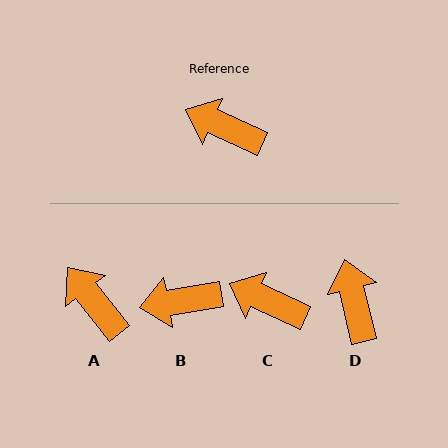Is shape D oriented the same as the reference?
No, it is off by about 53 degrees.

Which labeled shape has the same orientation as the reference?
C.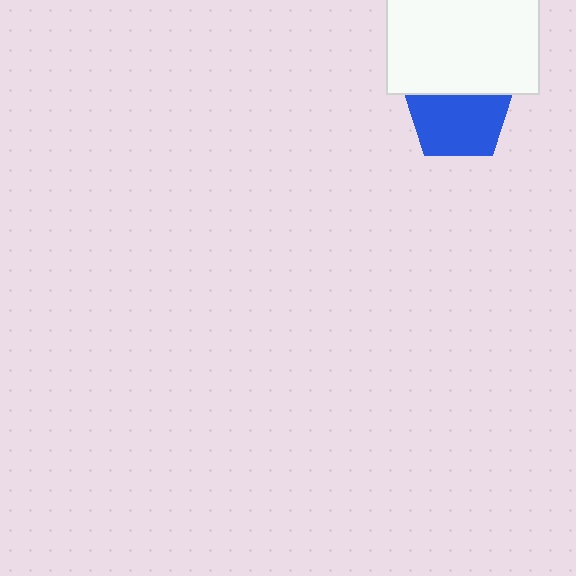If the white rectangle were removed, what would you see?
You would see the complete blue pentagon.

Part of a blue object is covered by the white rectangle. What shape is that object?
It is a pentagon.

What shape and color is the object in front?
The object in front is a white rectangle.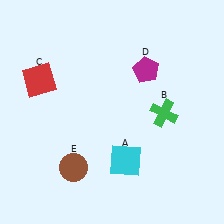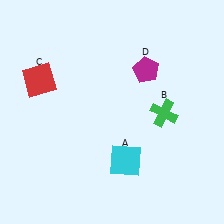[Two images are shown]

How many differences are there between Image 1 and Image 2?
There is 1 difference between the two images.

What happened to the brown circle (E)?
The brown circle (E) was removed in Image 2. It was in the bottom-left area of Image 1.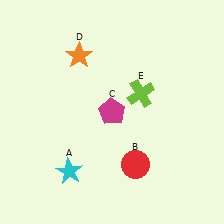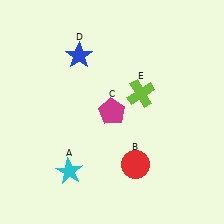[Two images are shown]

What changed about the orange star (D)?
In Image 1, D is orange. In Image 2, it changed to blue.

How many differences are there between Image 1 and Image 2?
There is 1 difference between the two images.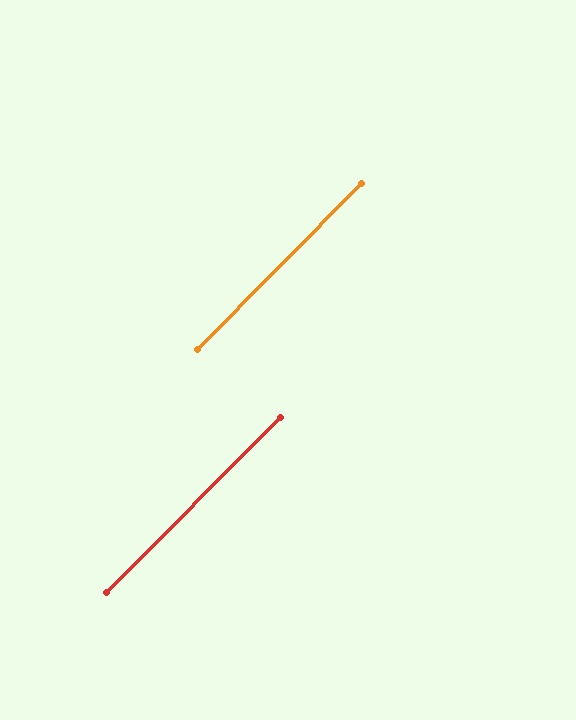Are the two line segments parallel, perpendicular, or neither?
Parallel — their directions differ by only 0.0°.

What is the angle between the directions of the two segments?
Approximately 0 degrees.